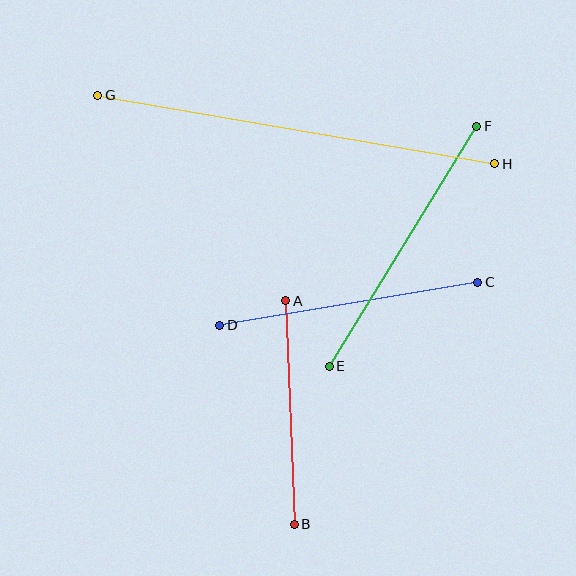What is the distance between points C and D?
The distance is approximately 262 pixels.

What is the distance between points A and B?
The distance is approximately 224 pixels.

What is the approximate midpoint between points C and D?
The midpoint is at approximately (349, 304) pixels.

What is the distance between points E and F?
The distance is approximately 282 pixels.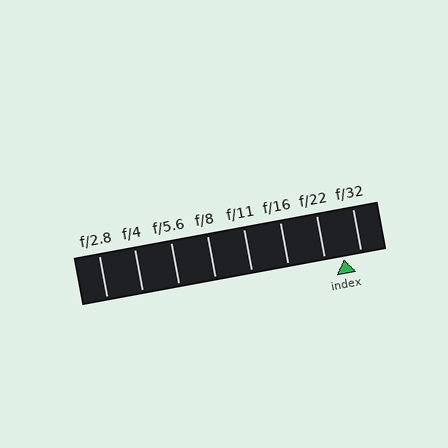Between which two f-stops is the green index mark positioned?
The index mark is between f/22 and f/32.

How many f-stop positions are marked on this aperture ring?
There are 8 f-stop positions marked.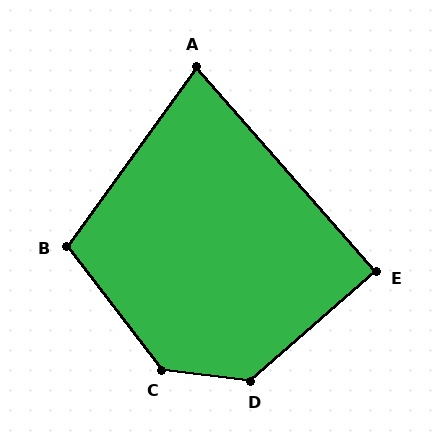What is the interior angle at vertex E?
Approximately 90 degrees (approximately right).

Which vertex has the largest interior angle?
C, at approximately 134 degrees.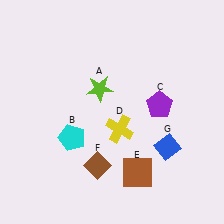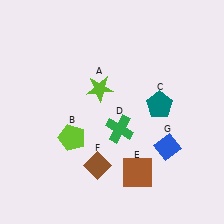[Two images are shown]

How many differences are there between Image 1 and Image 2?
There are 3 differences between the two images.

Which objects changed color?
B changed from cyan to lime. C changed from purple to teal. D changed from yellow to green.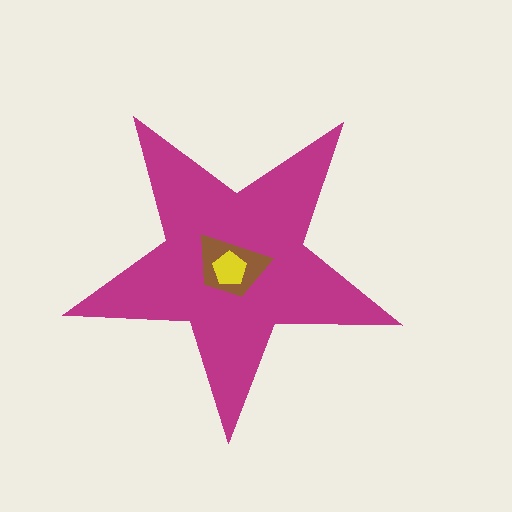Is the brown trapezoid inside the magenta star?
Yes.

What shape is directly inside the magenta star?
The brown trapezoid.